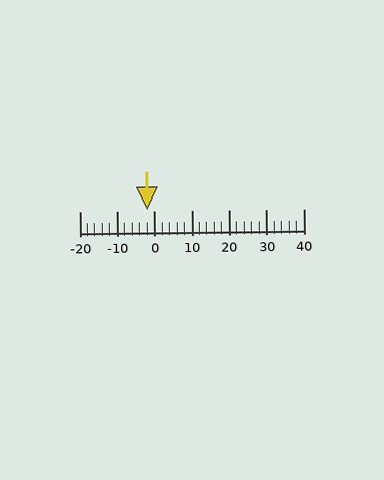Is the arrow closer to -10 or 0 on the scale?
The arrow is closer to 0.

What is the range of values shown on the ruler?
The ruler shows values from -20 to 40.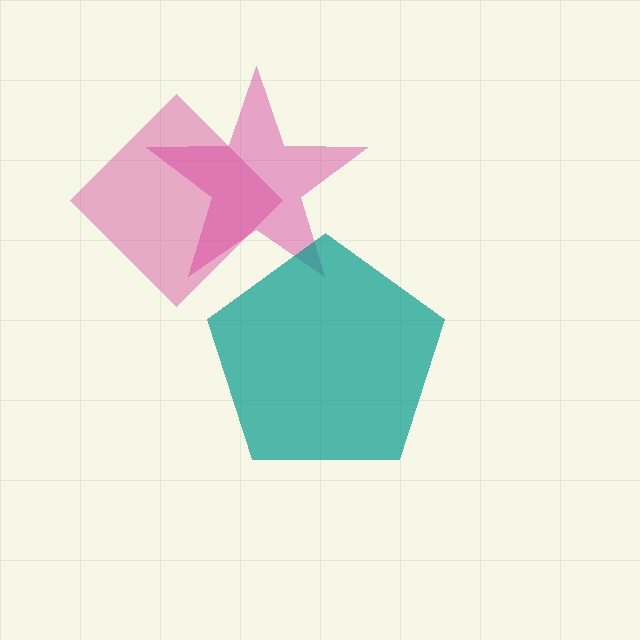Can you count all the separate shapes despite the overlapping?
Yes, there are 3 separate shapes.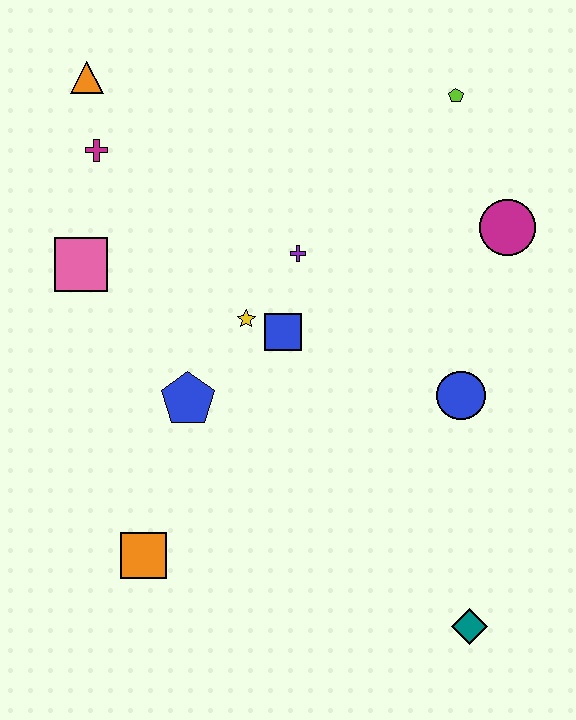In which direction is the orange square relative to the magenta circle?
The orange square is to the left of the magenta circle.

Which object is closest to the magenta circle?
The lime pentagon is closest to the magenta circle.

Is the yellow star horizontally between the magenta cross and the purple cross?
Yes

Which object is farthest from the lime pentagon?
The orange square is farthest from the lime pentagon.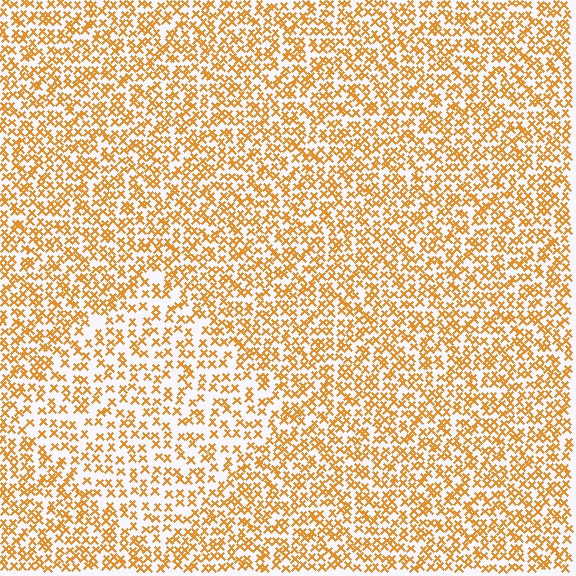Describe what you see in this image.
The image contains small orange elements arranged at two different densities. A diamond-shaped region is visible where the elements are less densely packed than the surrounding area.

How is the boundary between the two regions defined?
The boundary is defined by a change in element density (approximately 1.6x ratio). All elements are the same color, size, and shape.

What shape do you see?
I see a diamond.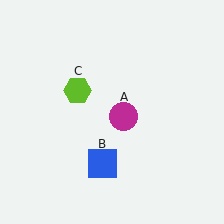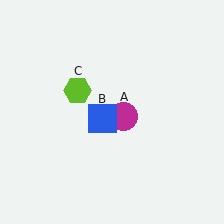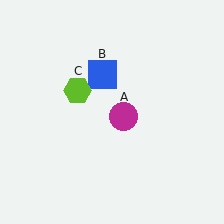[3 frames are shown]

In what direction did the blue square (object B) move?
The blue square (object B) moved up.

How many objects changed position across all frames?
1 object changed position: blue square (object B).